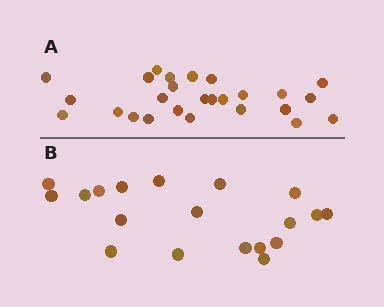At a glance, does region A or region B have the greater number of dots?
Region A (the top region) has more dots.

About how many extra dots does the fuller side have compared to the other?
Region A has roughly 8 or so more dots than region B.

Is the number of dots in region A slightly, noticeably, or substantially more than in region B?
Region A has noticeably more, but not dramatically so. The ratio is roughly 1.4 to 1.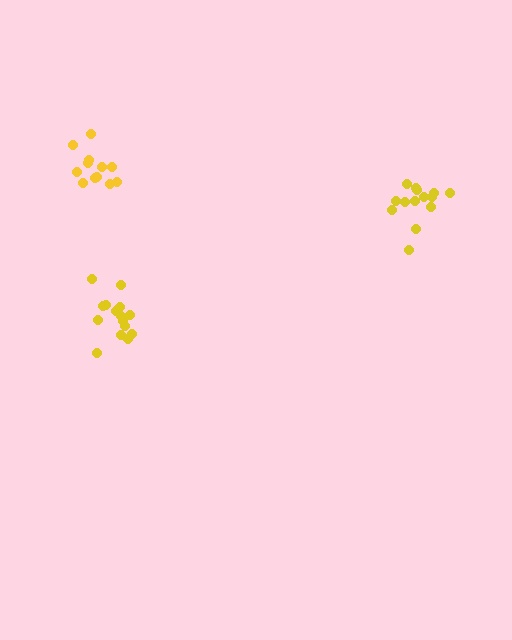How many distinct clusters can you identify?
There are 3 distinct clusters.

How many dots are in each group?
Group 1: 12 dots, Group 2: 14 dots, Group 3: 15 dots (41 total).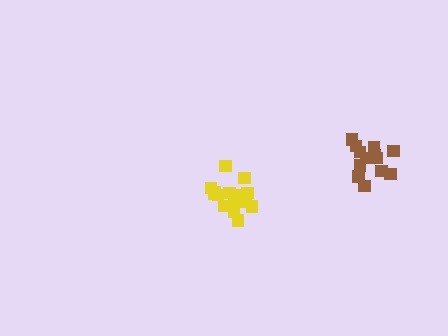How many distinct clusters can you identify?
There are 2 distinct clusters.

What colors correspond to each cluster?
The clusters are colored: yellow, brown.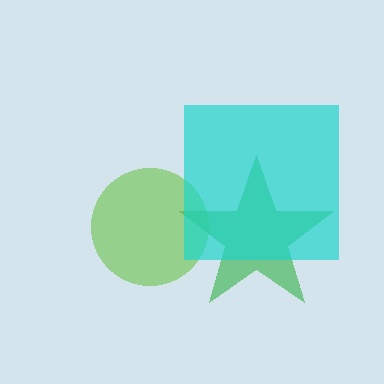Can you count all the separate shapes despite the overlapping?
Yes, there are 3 separate shapes.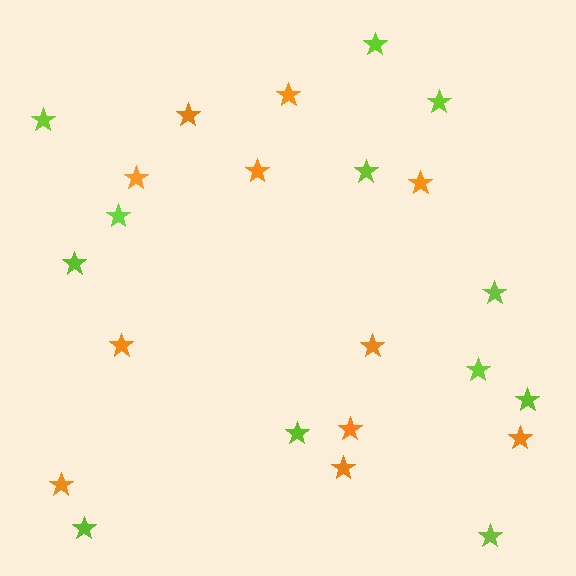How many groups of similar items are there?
There are 2 groups: one group of orange stars (11) and one group of lime stars (12).